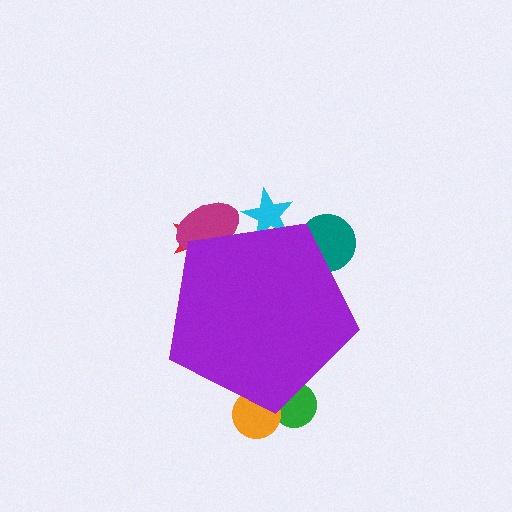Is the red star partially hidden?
Yes, the red star is partially hidden behind the purple pentagon.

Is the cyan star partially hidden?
Yes, the cyan star is partially hidden behind the purple pentagon.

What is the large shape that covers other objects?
A purple pentagon.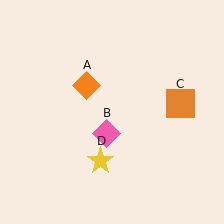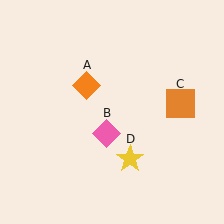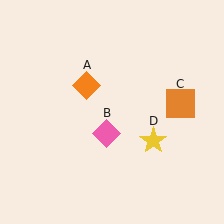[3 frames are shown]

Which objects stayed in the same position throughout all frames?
Orange diamond (object A) and pink diamond (object B) and orange square (object C) remained stationary.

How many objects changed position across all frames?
1 object changed position: yellow star (object D).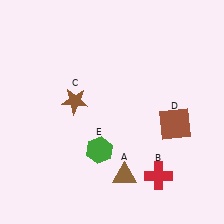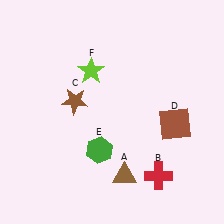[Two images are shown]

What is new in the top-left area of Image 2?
A lime star (F) was added in the top-left area of Image 2.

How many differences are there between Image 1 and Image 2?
There is 1 difference between the two images.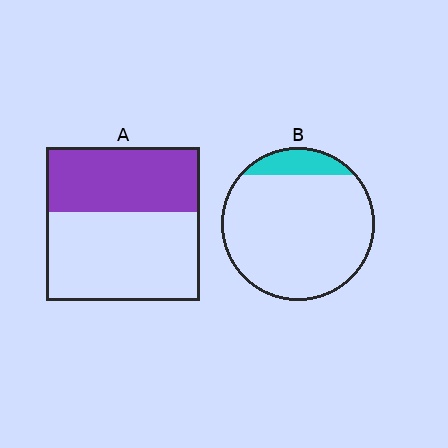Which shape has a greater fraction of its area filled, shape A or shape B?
Shape A.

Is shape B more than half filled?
No.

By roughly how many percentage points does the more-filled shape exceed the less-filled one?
By roughly 30 percentage points (A over B).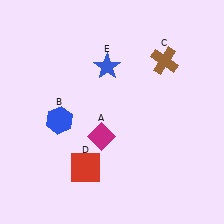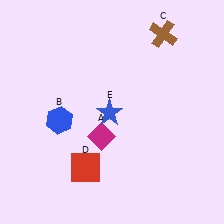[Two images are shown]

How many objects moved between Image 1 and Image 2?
2 objects moved between the two images.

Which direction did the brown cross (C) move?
The brown cross (C) moved up.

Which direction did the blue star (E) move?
The blue star (E) moved down.